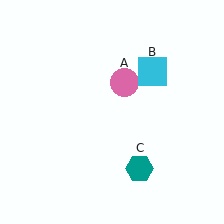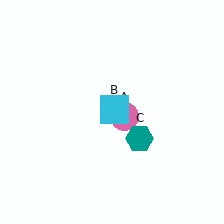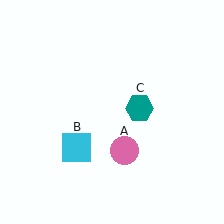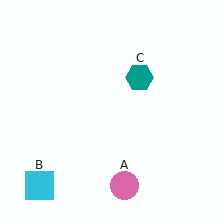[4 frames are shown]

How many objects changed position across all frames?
3 objects changed position: pink circle (object A), cyan square (object B), teal hexagon (object C).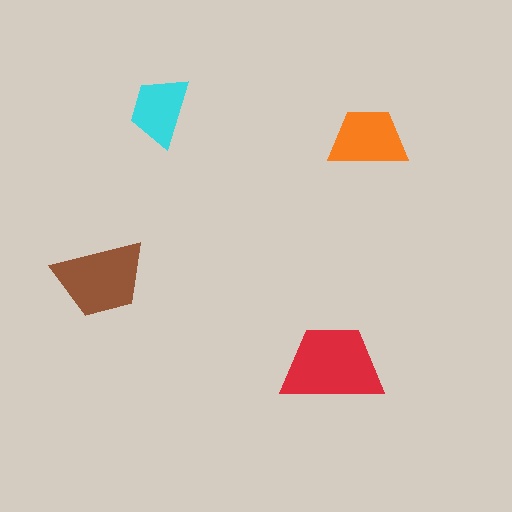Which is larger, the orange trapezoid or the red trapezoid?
The red one.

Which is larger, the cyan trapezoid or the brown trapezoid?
The brown one.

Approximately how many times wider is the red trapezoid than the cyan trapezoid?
About 1.5 times wider.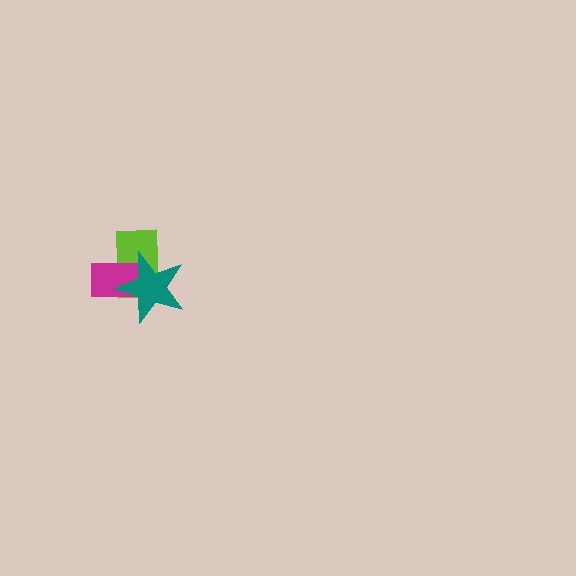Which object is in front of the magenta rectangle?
The teal star is in front of the magenta rectangle.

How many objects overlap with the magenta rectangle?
2 objects overlap with the magenta rectangle.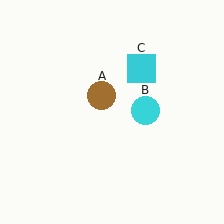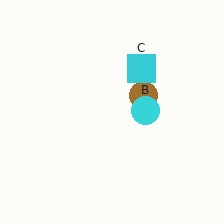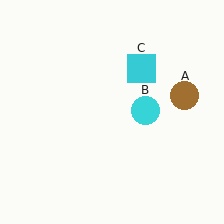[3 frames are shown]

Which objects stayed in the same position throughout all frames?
Cyan circle (object B) and cyan square (object C) remained stationary.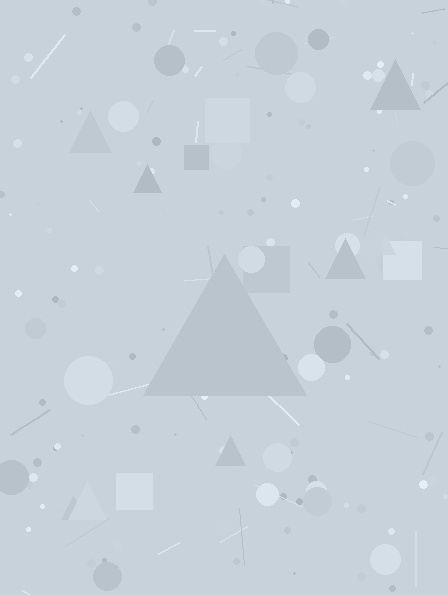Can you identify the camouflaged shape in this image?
The camouflaged shape is a triangle.